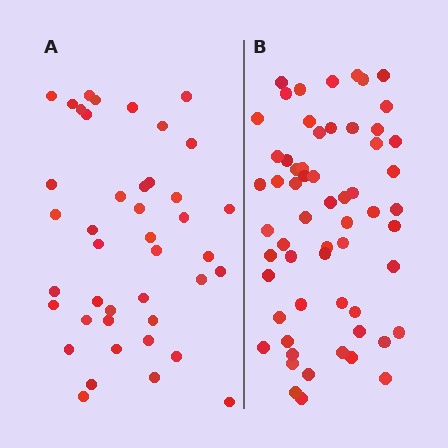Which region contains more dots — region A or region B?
Region B (the right region) has more dots.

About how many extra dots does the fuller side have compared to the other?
Region B has approximately 20 more dots than region A.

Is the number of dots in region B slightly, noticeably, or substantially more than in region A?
Region B has noticeably more, but not dramatically so. The ratio is roughly 1.4 to 1.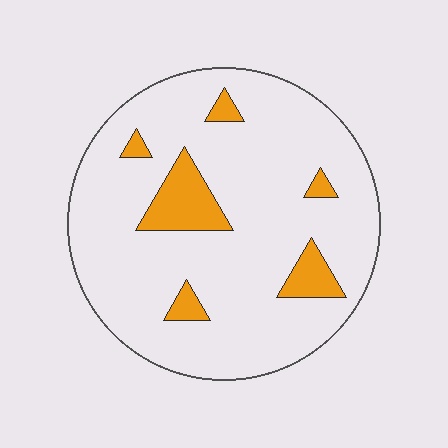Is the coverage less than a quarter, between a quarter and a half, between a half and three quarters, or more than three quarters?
Less than a quarter.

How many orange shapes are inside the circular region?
6.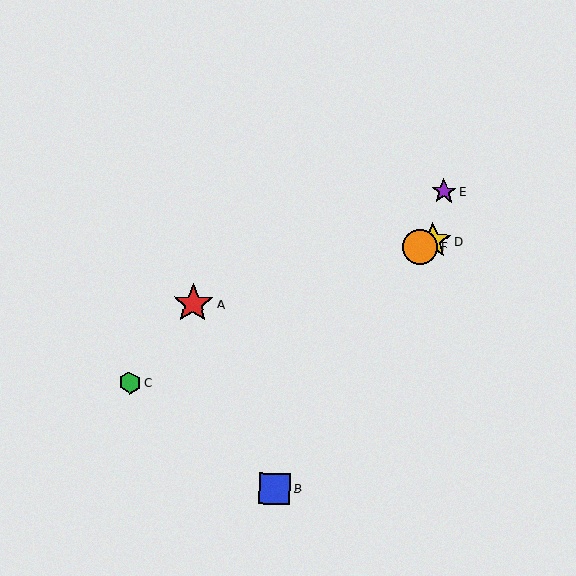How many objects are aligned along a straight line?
3 objects (C, D, F) are aligned along a straight line.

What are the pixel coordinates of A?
Object A is at (193, 303).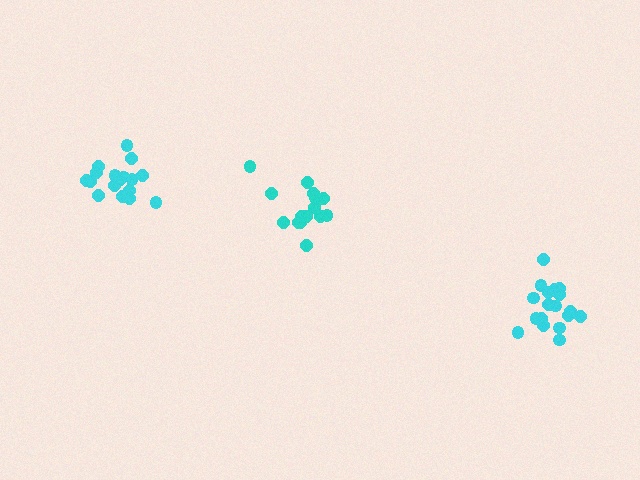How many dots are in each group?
Group 1: 18 dots, Group 2: 17 dots, Group 3: 16 dots (51 total).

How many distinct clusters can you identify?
There are 3 distinct clusters.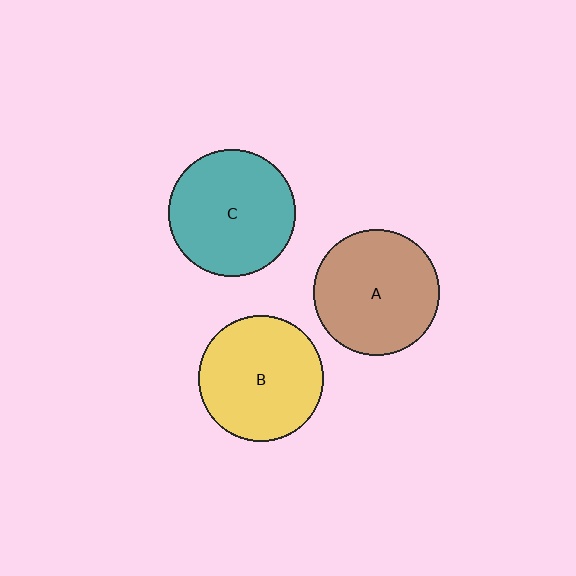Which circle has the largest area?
Circle C (teal).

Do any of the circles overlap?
No, none of the circles overlap.